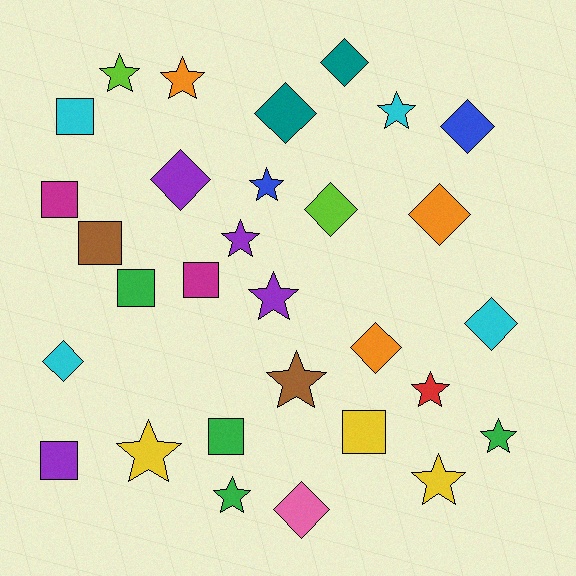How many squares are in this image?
There are 8 squares.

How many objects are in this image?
There are 30 objects.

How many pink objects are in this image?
There is 1 pink object.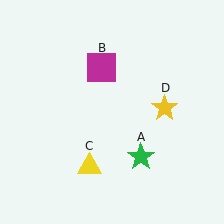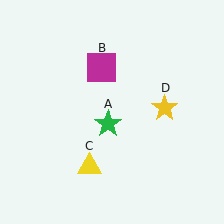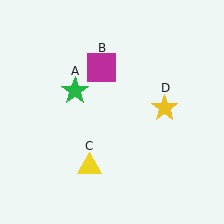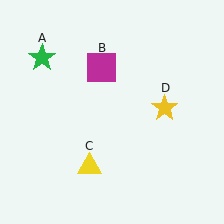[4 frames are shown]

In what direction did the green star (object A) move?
The green star (object A) moved up and to the left.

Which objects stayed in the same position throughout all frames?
Magenta square (object B) and yellow triangle (object C) and yellow star (object D) remained stationary.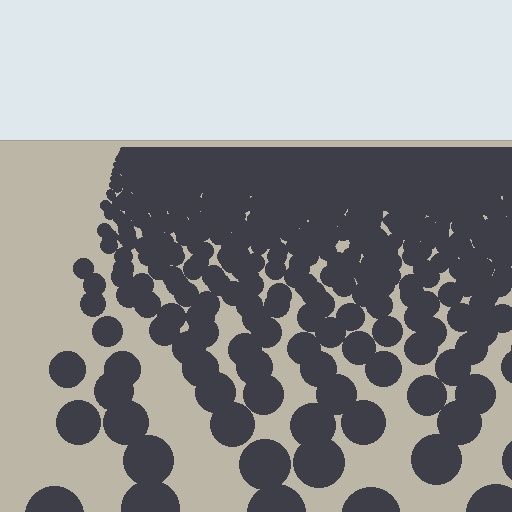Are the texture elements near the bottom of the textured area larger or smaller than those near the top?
Larger. Near the bottom, elements are closer to the viewer and appear at a bigger on-screen size.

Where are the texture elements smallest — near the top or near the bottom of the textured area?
Near the top.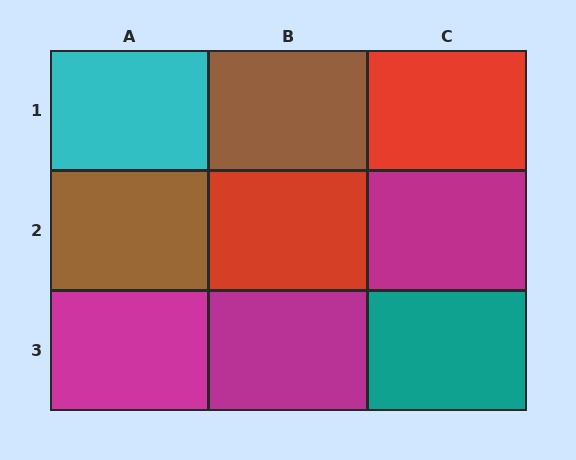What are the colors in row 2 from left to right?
Brown, red, magenta.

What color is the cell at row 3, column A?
Magenta.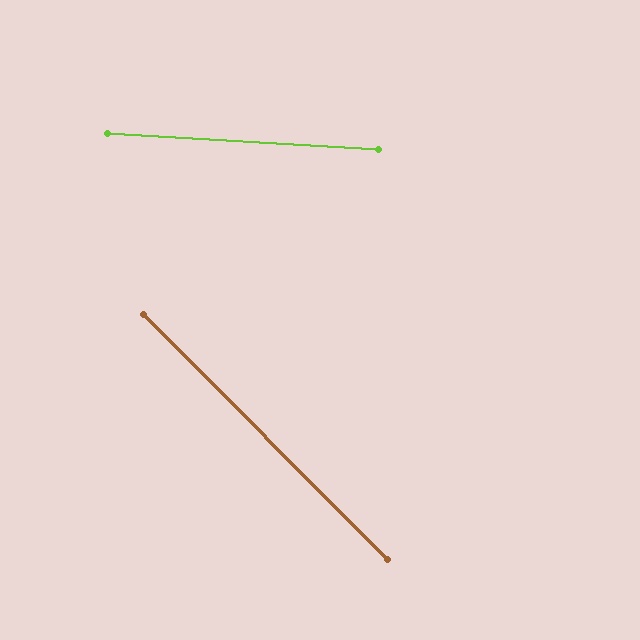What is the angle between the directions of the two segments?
Approximately 42 degrees.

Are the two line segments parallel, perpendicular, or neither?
Neither parallel nor perpendicular — they differ by about 42°.